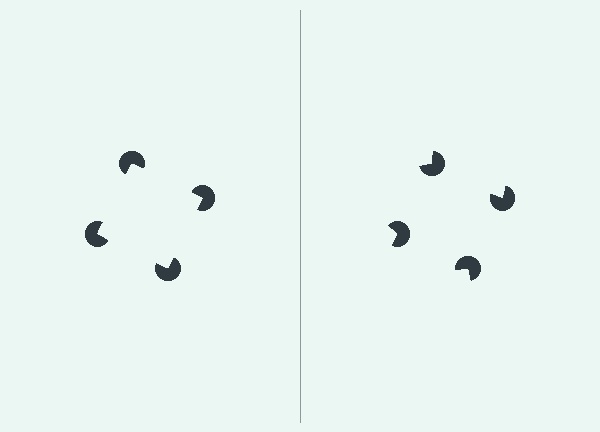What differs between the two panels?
The pac-man discs are positioned identically on both sides; only the wedge orientations differ. On the left they align to a square; on the right they are misaligned.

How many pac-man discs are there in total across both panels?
8 — 4 on each side.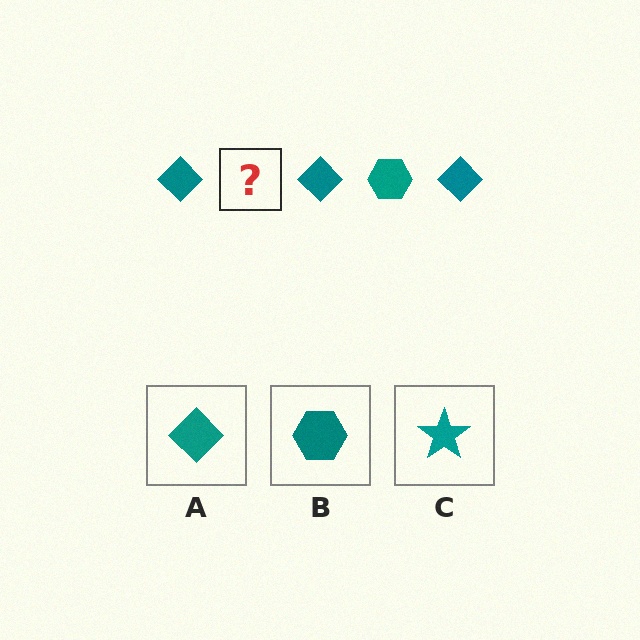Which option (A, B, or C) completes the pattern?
B.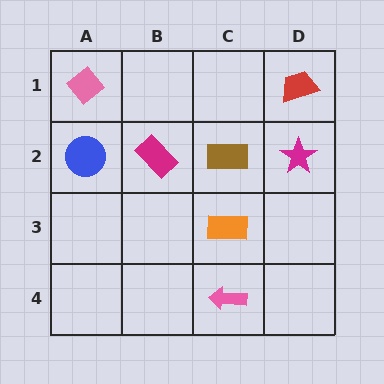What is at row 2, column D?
A magenta star.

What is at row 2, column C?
A brown rectangle.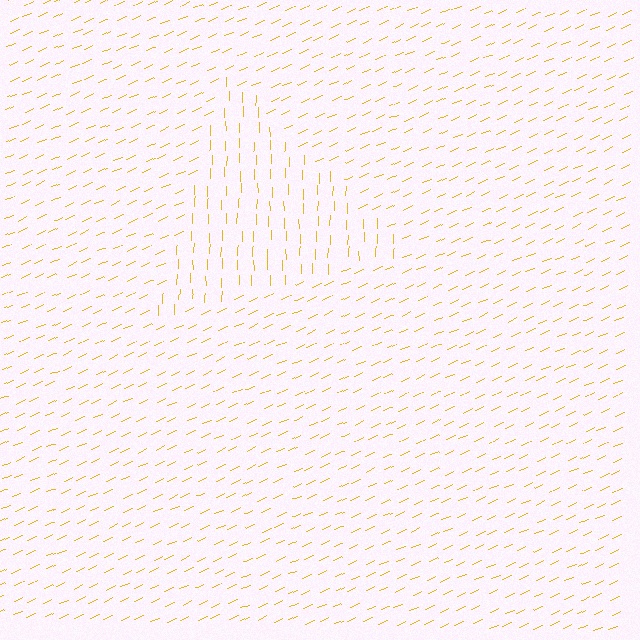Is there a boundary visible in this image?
Yes, there is a texture boundary formed by a change in line orientation.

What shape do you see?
I see a triangle.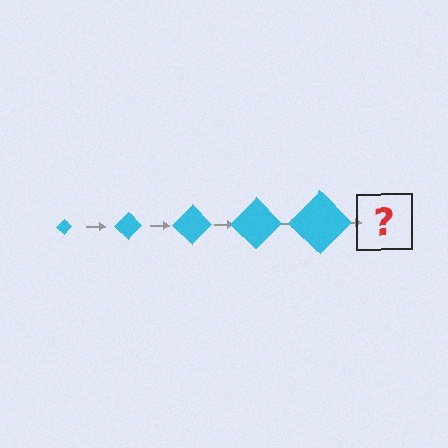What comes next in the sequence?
The next element should be a cyan diamond, larger than the previous one.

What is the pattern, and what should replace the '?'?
The pattern is that the diamond gets progressively larger each step. The '?' should be a cyan diamond, larger than the previous one.